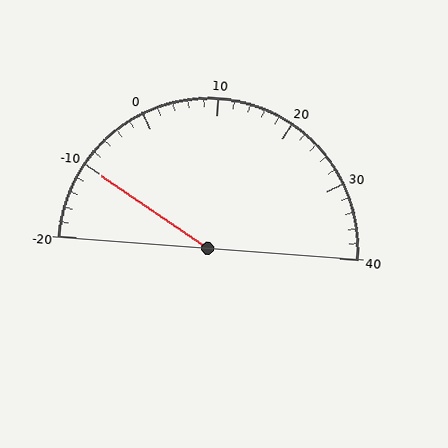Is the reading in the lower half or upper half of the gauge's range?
The reading is in the lower half of the range (-20 to 40).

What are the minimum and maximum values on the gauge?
The gauge ranges from -20 to 40.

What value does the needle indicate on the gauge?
The needle indicates approximately -10.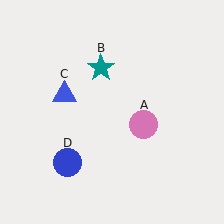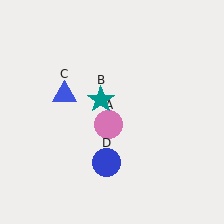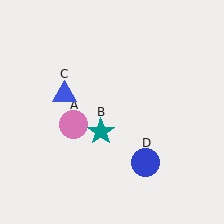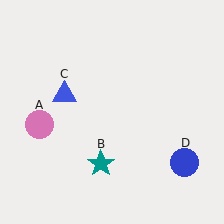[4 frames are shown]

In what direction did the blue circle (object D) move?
The blue circle (object D) moved right.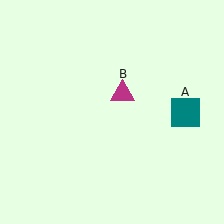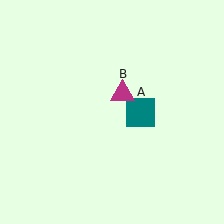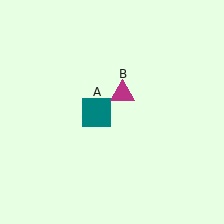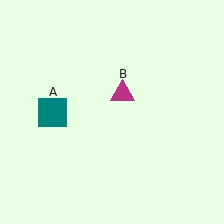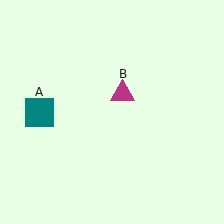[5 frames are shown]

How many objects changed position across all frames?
1 object changed position: teal square (object A).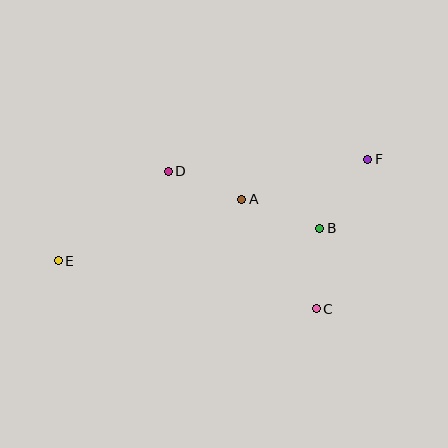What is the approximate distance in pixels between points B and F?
The distance between B and F is approximately 84 pixels.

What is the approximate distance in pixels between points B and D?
The distance between B and D is approximately 162 pixels.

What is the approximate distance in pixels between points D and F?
The distance between D and F is approximately 200 pixels.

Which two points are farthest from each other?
Points E and F are farthest from each other.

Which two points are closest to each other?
Points A and D are closest to each other.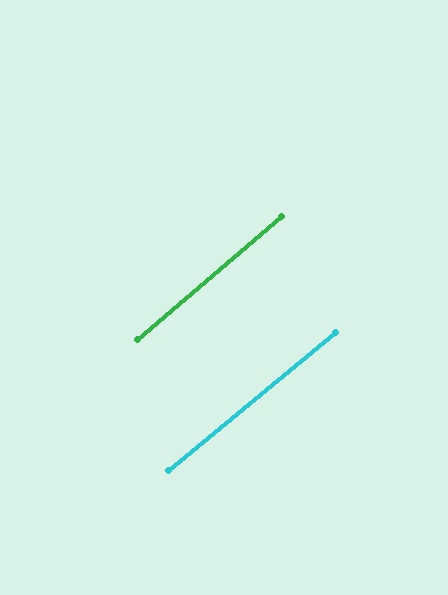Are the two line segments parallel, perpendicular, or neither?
Parallel — their directions differ by only 0.8°.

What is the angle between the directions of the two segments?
Approximately 1 degree.